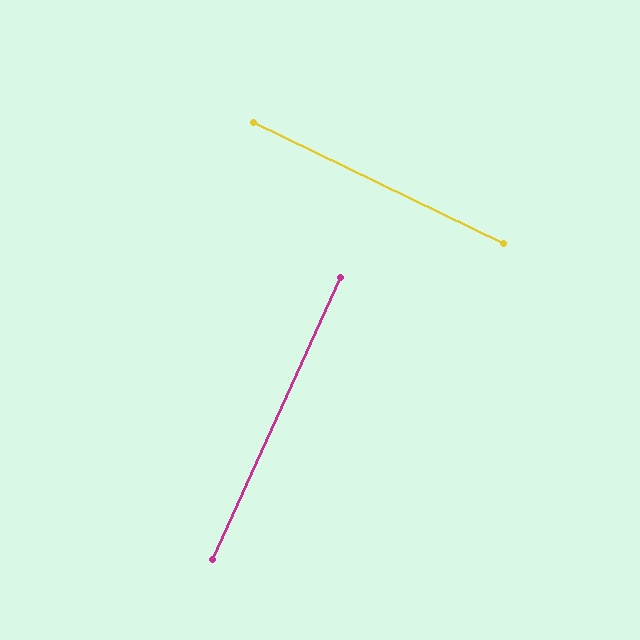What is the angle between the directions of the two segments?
Approximately 89 degrees.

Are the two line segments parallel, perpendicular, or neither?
Perpendicular — they meet at approximately 89°.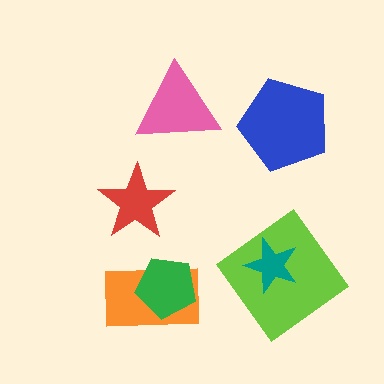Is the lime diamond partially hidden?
Yes, it is partially covered by another shape.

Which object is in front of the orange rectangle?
The green pentagon is in front of the orange rectangle.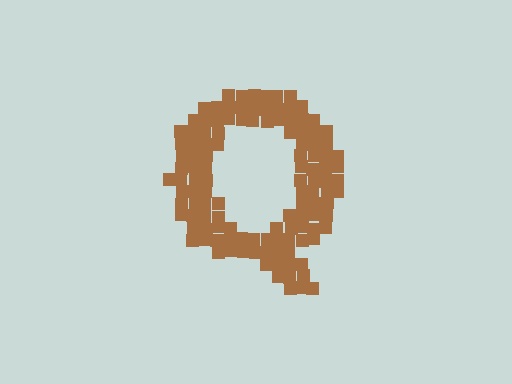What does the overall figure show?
The overall figure shows the letter Q.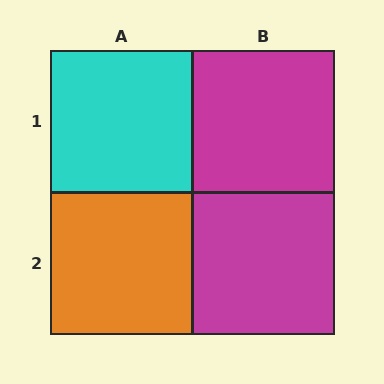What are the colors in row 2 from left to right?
Orange, magenta.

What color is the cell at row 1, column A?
Cyan.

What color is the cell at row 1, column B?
Magenta.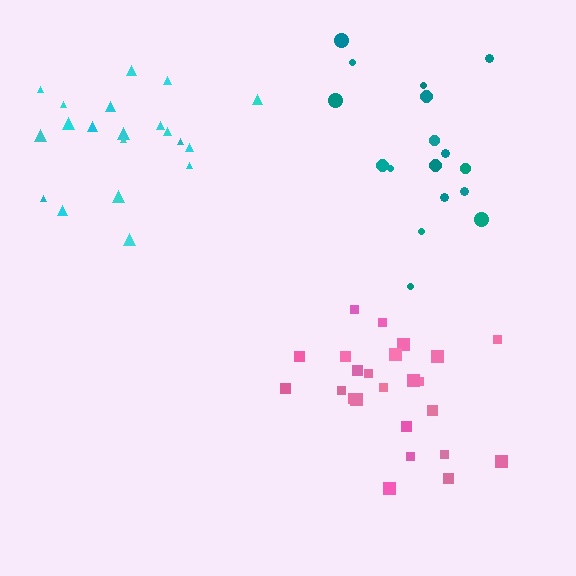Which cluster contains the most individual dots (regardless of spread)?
Pink (24).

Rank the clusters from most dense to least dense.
pink, cyan, teal.